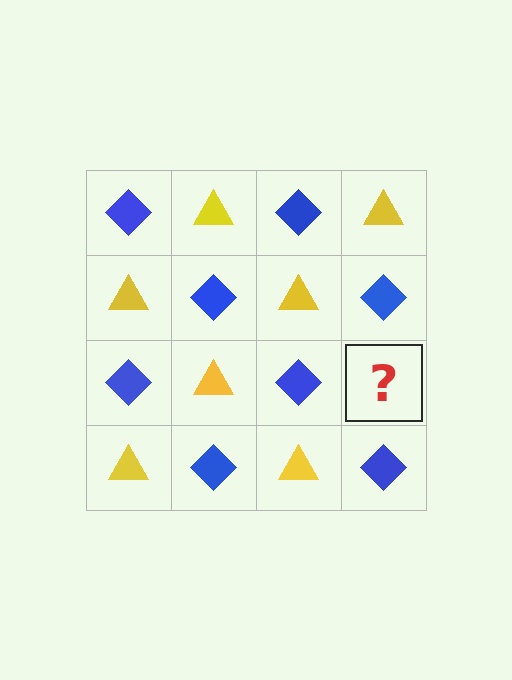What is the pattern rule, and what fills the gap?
The rule is that it alternates blue diamond and yellow triangle in a checkerboard pattern. The gap should be filled with a yellow triangle.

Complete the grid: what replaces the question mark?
The question mark should be replaced with a yellow triangle.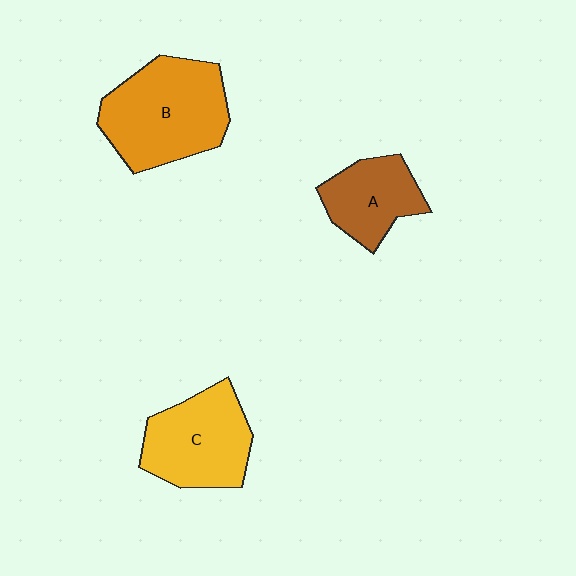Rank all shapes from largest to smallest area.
From largest to smallest: B (orange), C (yellow), A (brown).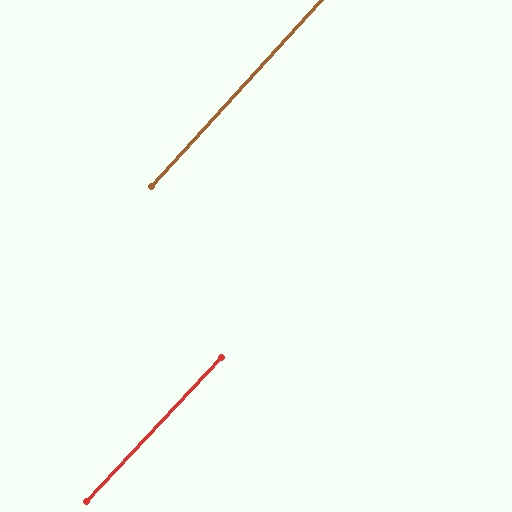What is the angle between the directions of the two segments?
Approximately 1 degree.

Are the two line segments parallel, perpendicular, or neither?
Parallel — their directions differ by only 0.9°.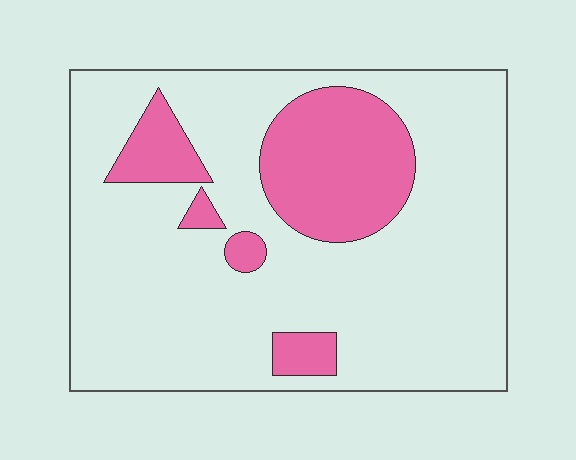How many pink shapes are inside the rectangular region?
5.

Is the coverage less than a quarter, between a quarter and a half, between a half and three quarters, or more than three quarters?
Less than a quarter.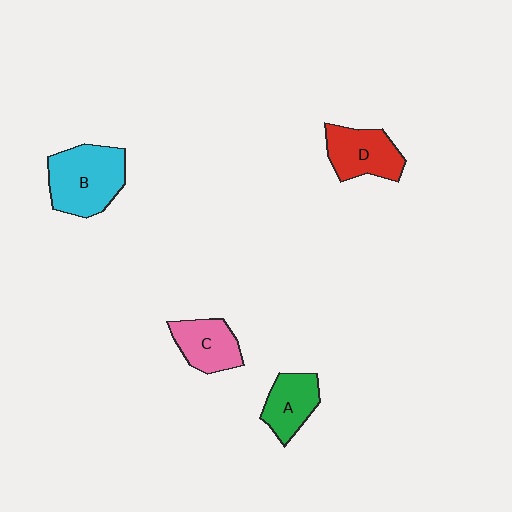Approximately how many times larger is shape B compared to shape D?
Approximately 1.3 times.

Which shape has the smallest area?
Shape A (green).